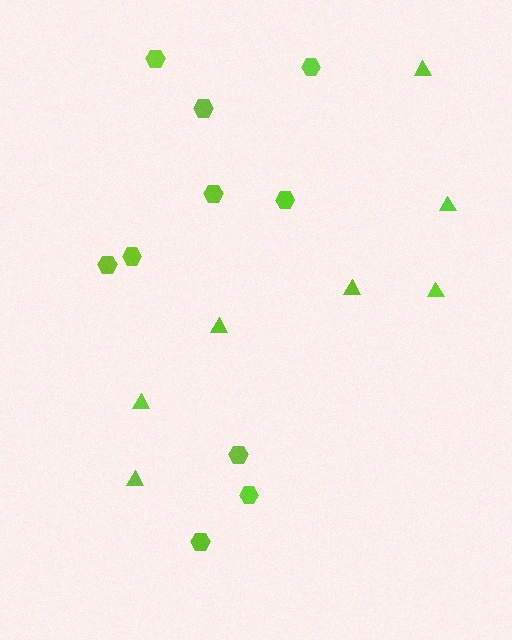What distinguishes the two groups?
There are 2 groups: one group of hexagons (10) and one group of triangles (7).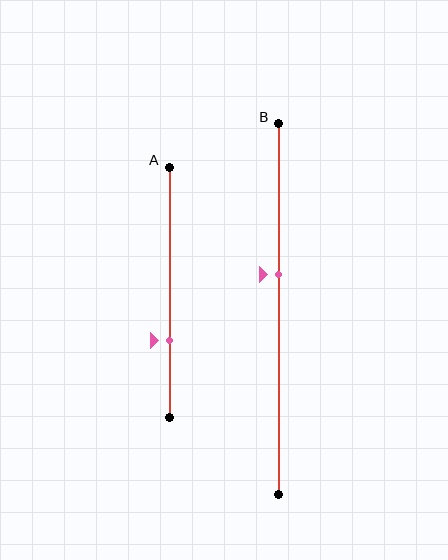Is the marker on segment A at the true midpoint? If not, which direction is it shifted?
No, the marker on segment A is shifted downward by about 19% of the segment length.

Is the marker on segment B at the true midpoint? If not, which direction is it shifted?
No, the marker on segment B is shifted upward by about 9% of the segment length.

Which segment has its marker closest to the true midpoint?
Segment B has its marker closest to the true midpoint.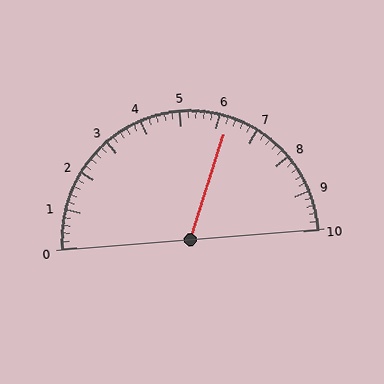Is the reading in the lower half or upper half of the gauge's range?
The reading is in the upper half of the range (0 to 10).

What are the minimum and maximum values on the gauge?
The gauge ranges from 0 to 10.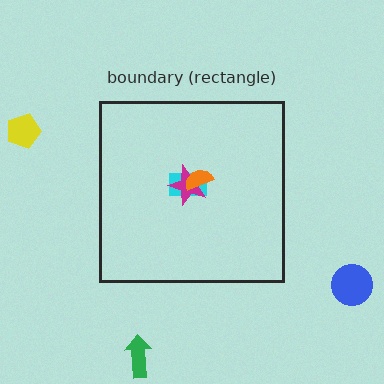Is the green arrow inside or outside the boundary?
Outside.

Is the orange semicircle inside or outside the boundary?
Inside.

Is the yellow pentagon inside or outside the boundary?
Outside.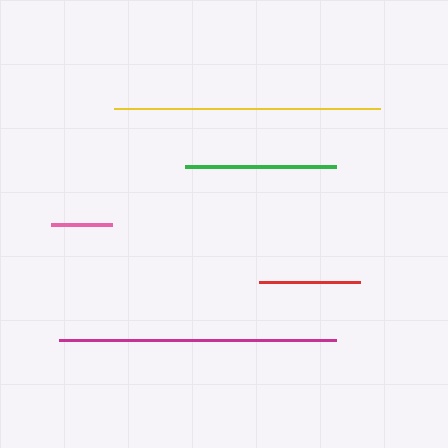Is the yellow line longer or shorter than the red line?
The yellow line is longer than the red line.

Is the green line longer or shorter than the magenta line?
The magenta line is longer than the green line.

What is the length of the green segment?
The green segment is approximately 151 pixels long.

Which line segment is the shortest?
The pink line is the shortest at approximately 61 pixels.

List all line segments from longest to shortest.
From longest to shortest: magenta, yellow, green, red, pink.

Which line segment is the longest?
The magenta line is the longest at approximately 277 pixels.